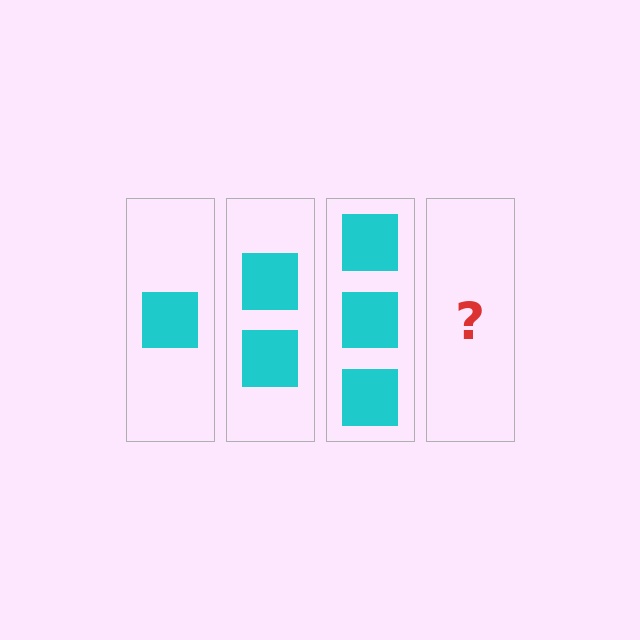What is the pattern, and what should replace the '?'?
The pattern is that each step adds one more square. The '?' should be 4 squares.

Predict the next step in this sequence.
The next step is 4 squares.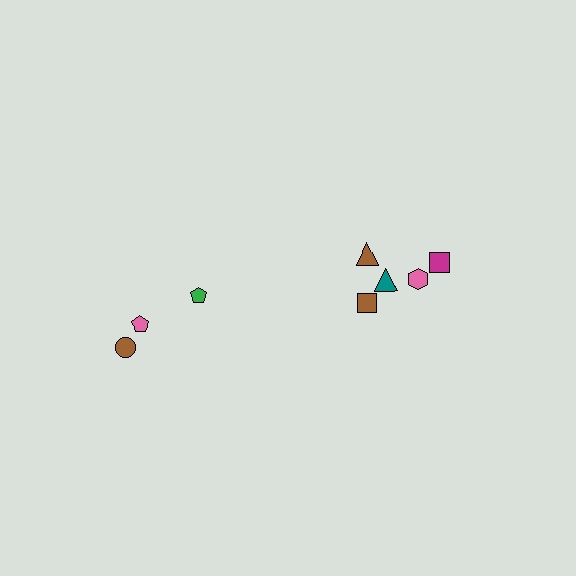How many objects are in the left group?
There are 3 objects.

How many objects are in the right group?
There are 5 objects.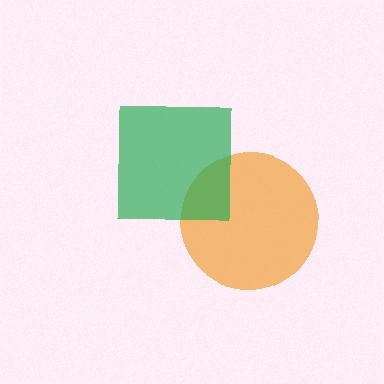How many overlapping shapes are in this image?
There are 2 overlapping shapes in the image.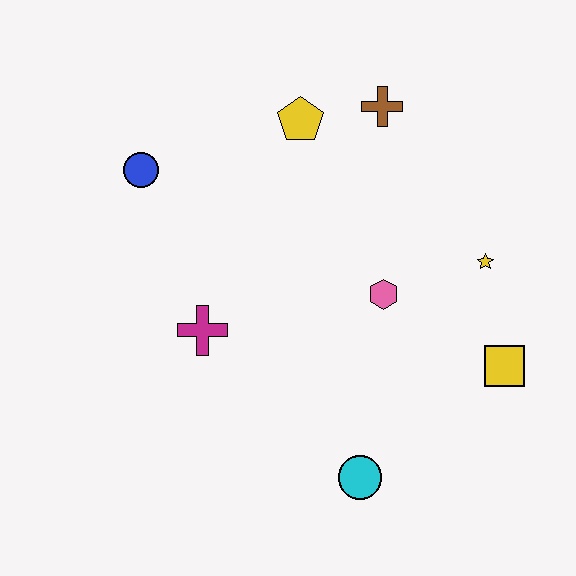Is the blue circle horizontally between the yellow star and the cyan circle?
No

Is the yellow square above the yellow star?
No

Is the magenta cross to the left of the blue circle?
No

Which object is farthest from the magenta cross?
The yellow square is farthest from the magenta cross.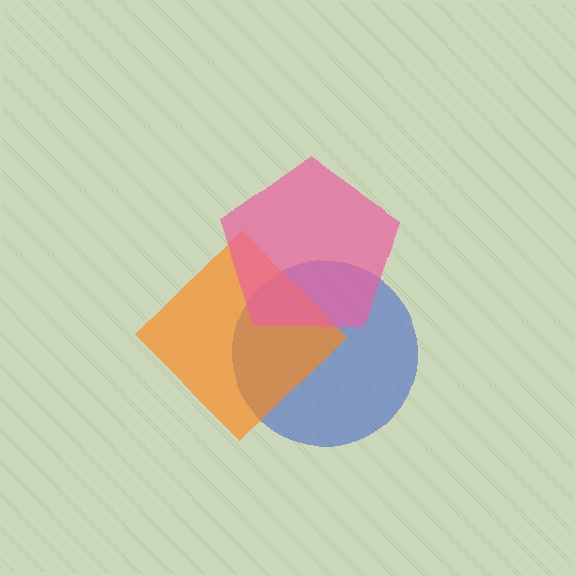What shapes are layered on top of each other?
The layered shapes are: a blue circle, an orange diamond, a pink pentagon.